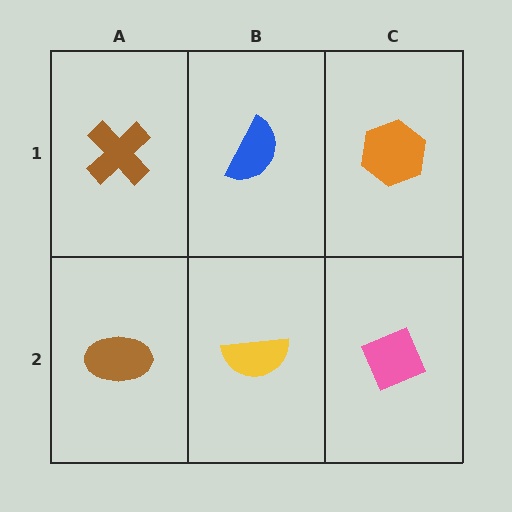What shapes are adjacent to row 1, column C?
A pink diamond (row 2, column C), a blue semicircle (row 1, column B).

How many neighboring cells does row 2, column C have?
2.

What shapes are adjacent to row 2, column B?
A blue semicircle (row 1, column B), a brown ellipse (row 2, column A), a pink diamond (row 2, column C).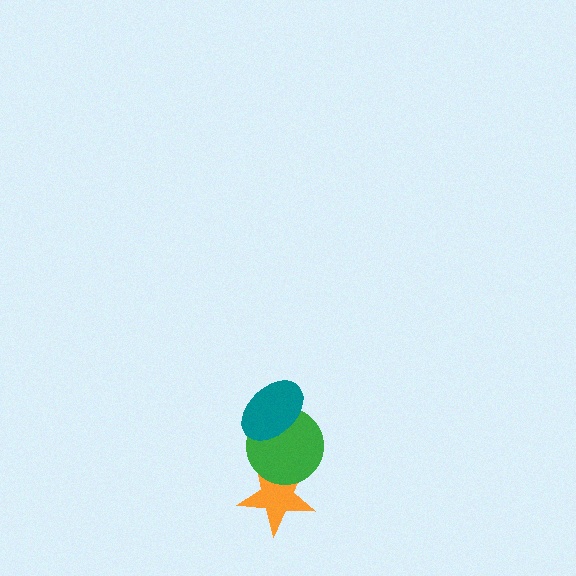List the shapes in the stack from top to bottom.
From top to bottom: the teal ellipse, the green circle, the orange star.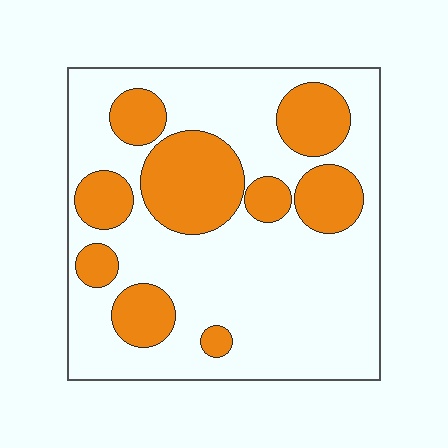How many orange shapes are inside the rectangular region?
9.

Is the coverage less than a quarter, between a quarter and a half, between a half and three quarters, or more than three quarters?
Between a quarter and a half.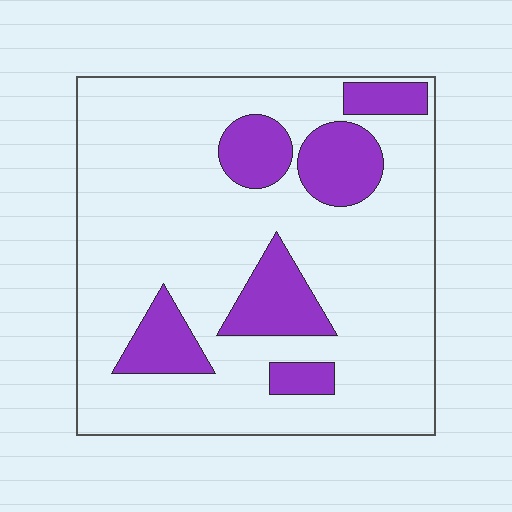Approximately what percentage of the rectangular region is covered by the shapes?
Approximately 20%.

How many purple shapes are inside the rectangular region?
6.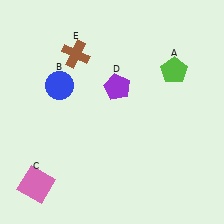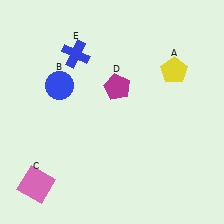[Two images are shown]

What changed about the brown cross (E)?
In Image 1, E is brown. In Image 2, it changed to blue.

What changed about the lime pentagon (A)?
In Image 1, A is lime. In Image 2, it changed to yellow.